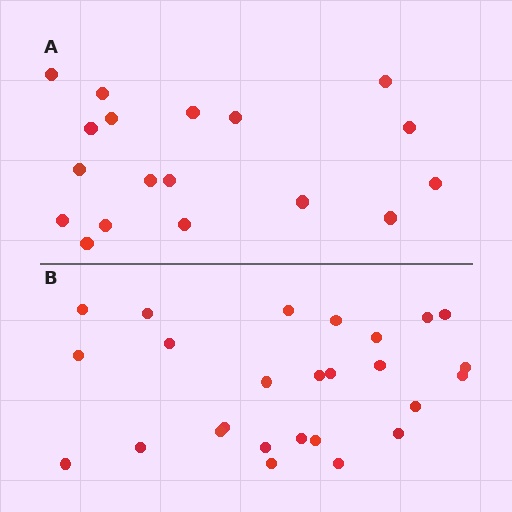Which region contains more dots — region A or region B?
Region B (the bottom region) has more dots.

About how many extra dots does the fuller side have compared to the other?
Region B has roughly 8 or so more dots than region A.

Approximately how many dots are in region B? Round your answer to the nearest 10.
About 30 dots. (The exact count is 26, which rounds to 30.)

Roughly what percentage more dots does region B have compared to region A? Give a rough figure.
About 45% more.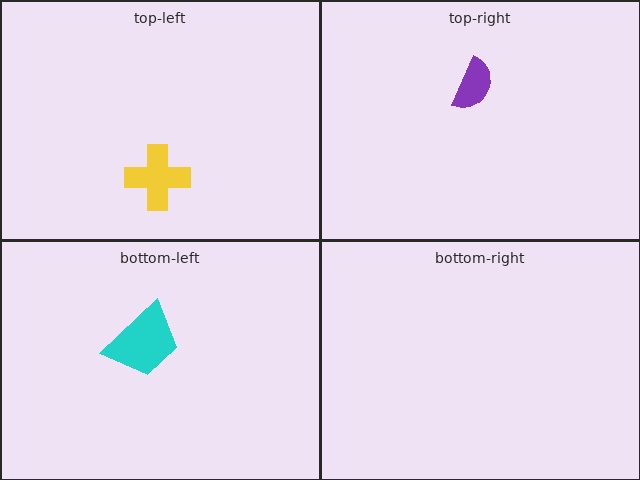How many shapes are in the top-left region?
1.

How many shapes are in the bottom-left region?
1.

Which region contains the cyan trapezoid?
The bottom-left region.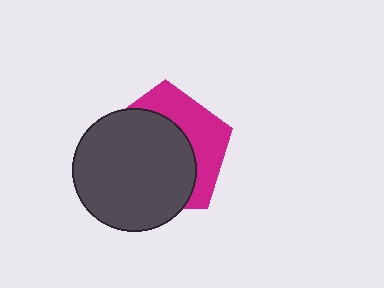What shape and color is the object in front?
The object in front is a dark gray circle.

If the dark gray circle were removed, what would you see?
You would see the complete magenta pentagon.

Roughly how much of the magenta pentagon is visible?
A small part of it is visible (roughly 37%).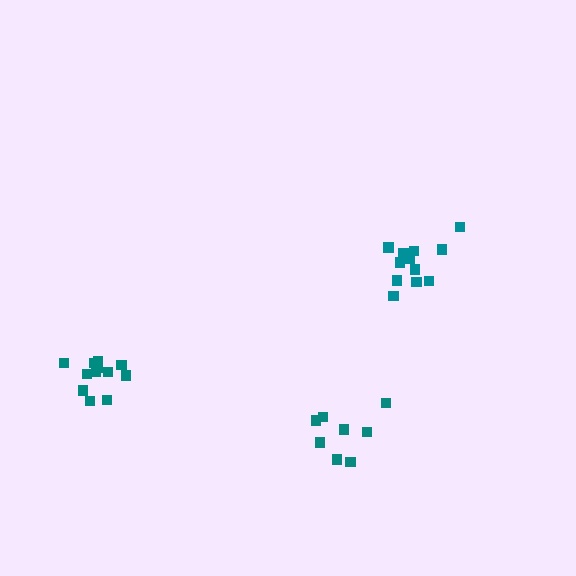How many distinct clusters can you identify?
There are 3 distinct clusters.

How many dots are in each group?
Group 1: 12 dots, Group 2: 12 dots, Group 3: 8 dots (32 total).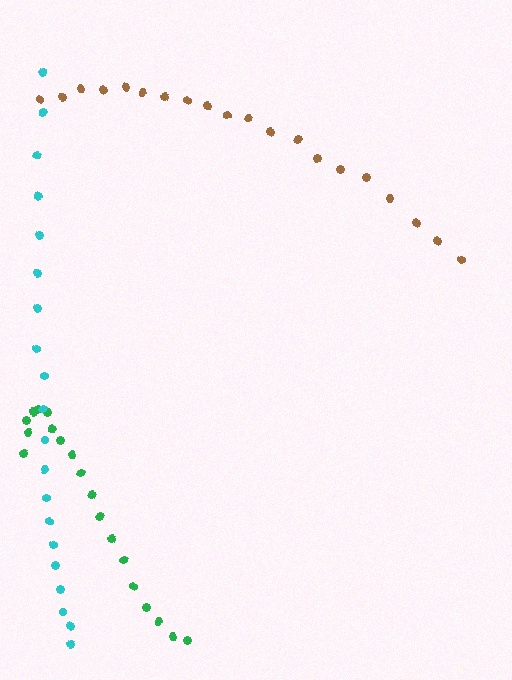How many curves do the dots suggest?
There are 3 distinct paths.